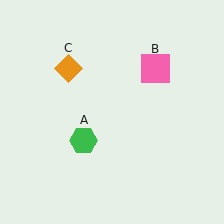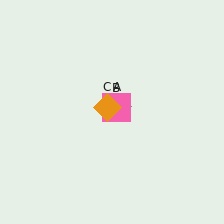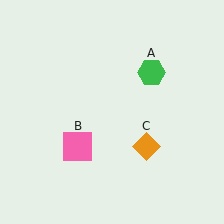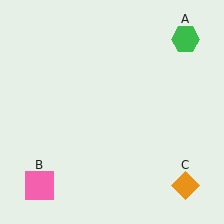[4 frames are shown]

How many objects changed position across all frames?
3 objects changed position: green hexagon (object A), pink square (object B), orange diamond (object C).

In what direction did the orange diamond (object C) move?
The orange diamond (object C) moved down and to the right.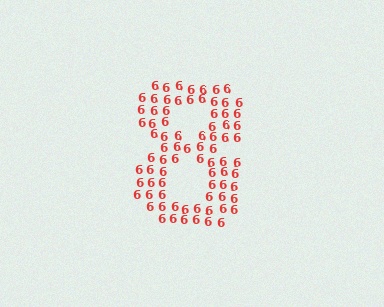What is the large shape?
The large shape is the digit 8.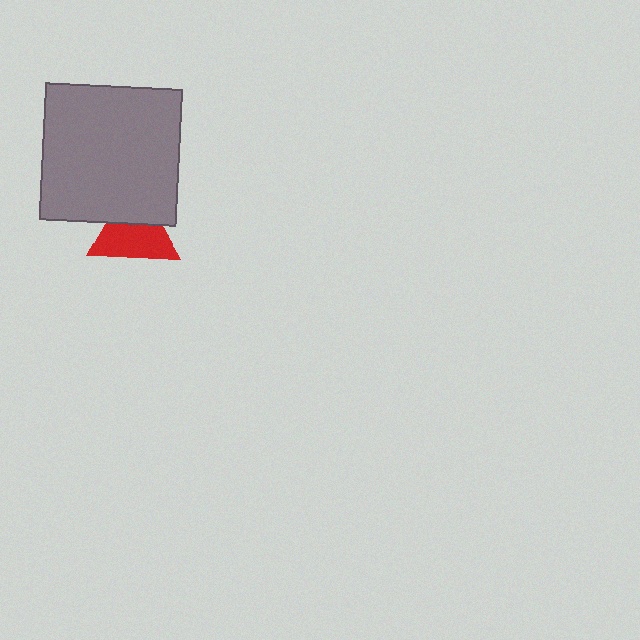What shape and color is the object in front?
The object in front is a gray square.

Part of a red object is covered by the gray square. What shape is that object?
It is a triangle.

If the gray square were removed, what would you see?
You would see the complete red triangle.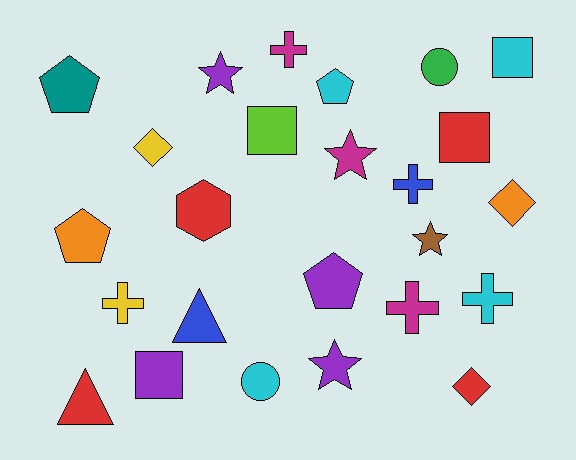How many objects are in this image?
There are 25 objects.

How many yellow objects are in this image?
There are 2 yellow objects.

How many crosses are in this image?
There are 5 crosses.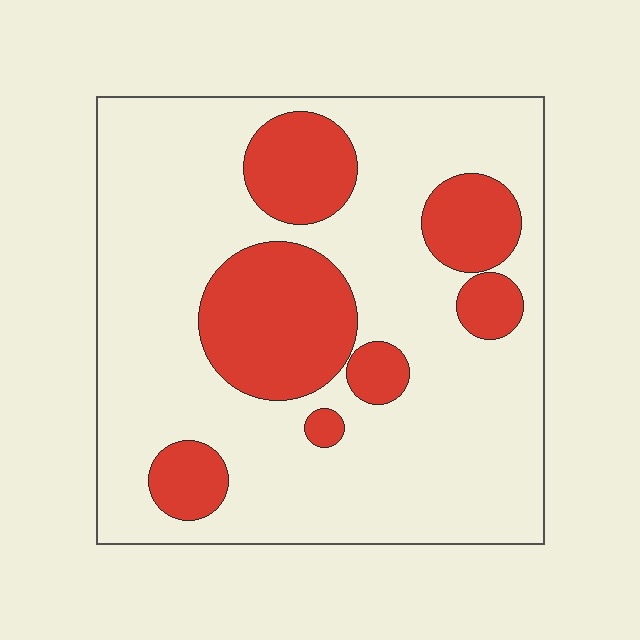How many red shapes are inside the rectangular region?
7.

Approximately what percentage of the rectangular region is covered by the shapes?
Approximately 25%.